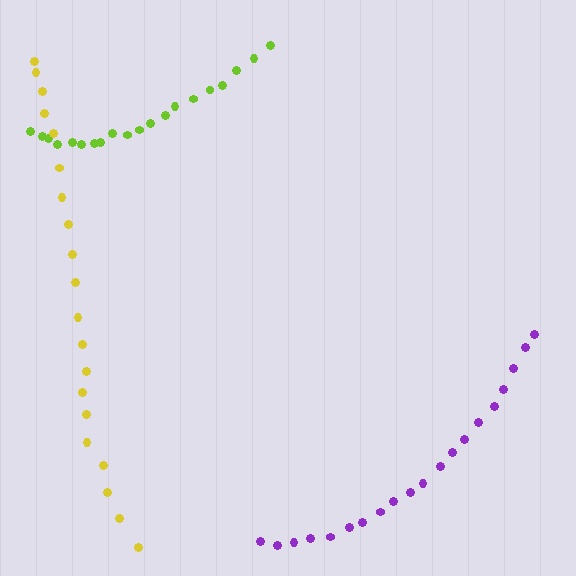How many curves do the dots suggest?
There are 3 distinct paths.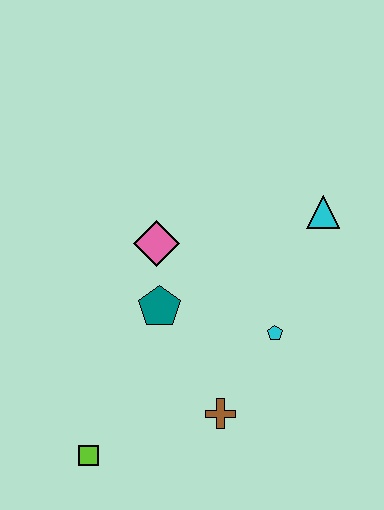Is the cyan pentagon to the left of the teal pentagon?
No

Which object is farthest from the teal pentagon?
The cyan triangle is farthest from the teal pentagon.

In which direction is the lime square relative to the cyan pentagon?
The lime square is to the left of the cyan pentagon.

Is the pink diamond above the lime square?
Yes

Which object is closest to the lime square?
The brown cross is closest to the lime square.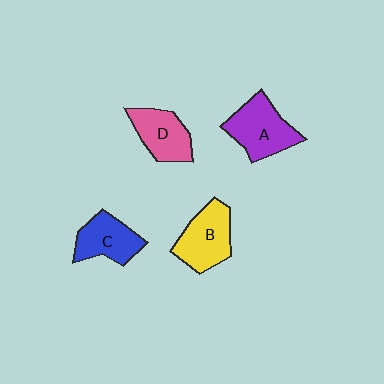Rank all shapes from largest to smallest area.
From largest to smallest: A (purple), B (yellow), D (pink), C (blue).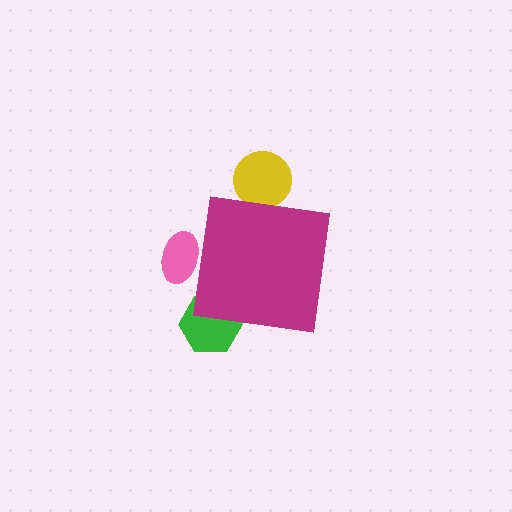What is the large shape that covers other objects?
A magenta square.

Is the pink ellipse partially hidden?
Yes, the pink ellipse is partially hidden behind the magenta square.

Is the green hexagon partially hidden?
Yes, the green hexagon is partially hidden behind the magenta square.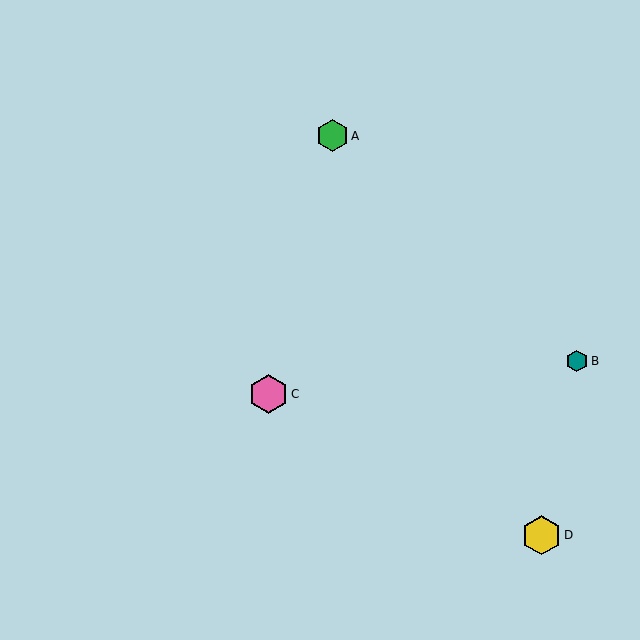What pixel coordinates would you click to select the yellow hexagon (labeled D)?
Click at (542, 535) to select the yellow hexagon D.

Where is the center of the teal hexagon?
The center of the teal hexagon is at (577, 361).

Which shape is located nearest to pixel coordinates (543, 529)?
The yellow hexagon (labeled D) at (542, 535) is nearest to that location.